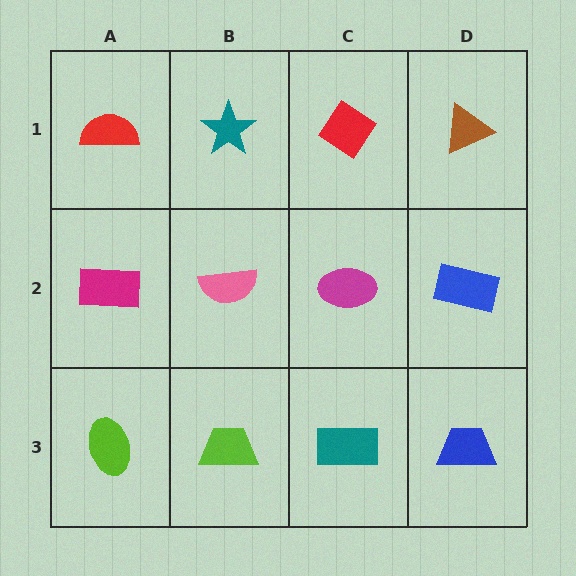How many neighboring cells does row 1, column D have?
2.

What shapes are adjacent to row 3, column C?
A magenta ellipse (row 2, column C), a lime trapezoid (row 3, column B), a blue trapezoid (row 3, column D).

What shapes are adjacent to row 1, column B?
A pink semicircle (row 2, column B), a red semicircle (row 1, column A), a red diamond (row 1, column C).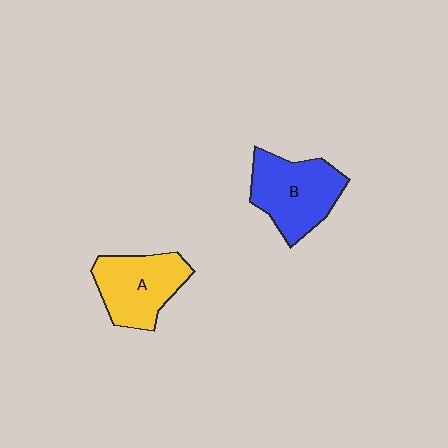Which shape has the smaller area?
Shape A (yellow).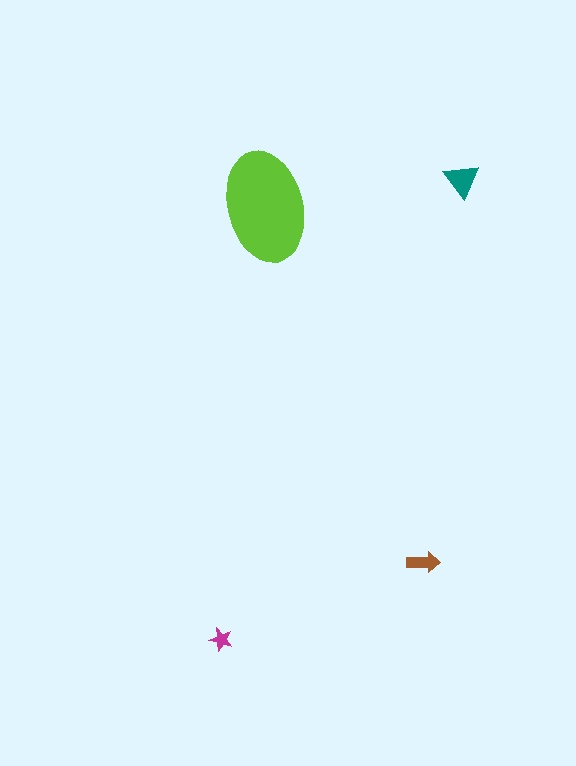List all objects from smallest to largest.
The magenta star, the brown arrow, the teal triangle, the lime ellipse.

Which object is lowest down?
The magenta star is bottommost.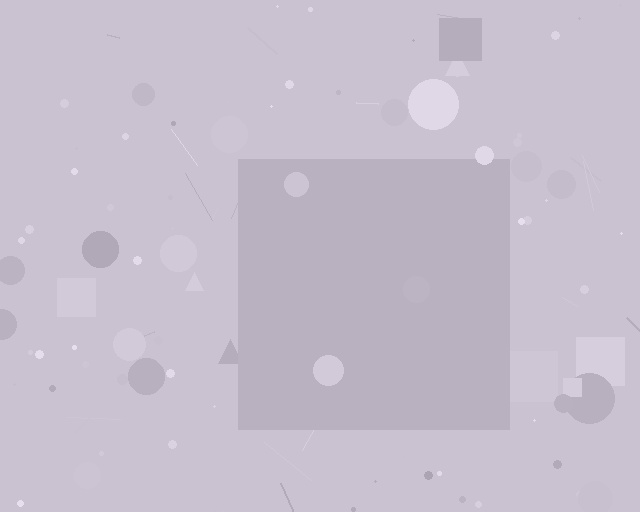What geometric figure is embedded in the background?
A square is embedded in the background.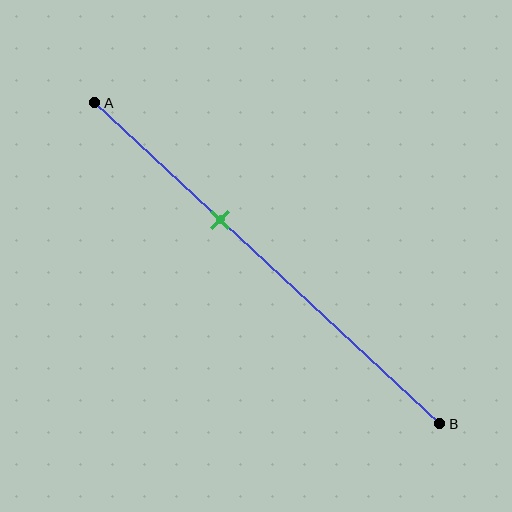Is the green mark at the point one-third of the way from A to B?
No, the mark is at about 35% from A, not at the 33% one-third point.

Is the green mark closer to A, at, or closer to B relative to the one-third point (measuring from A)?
The green mark is closer to point B than the one-third point of segment AB.